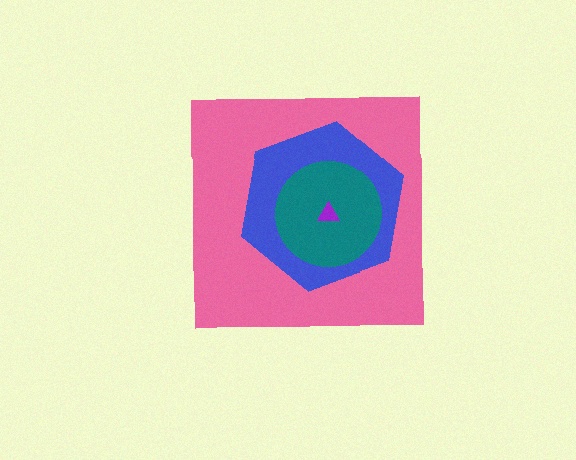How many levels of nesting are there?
4.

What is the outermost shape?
The pink square.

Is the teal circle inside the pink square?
Yes.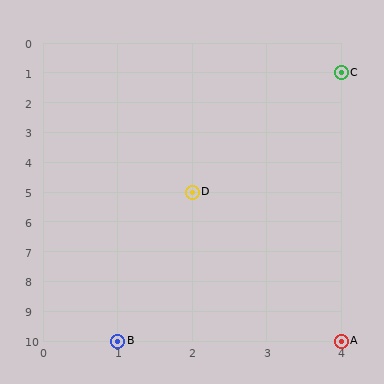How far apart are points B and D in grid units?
Points B and D are 1 column and 5 rows apart (about 5.1 grid units diagonally).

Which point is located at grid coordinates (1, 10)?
Point B is at (1, 10).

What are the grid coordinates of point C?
Point C is at grid coordinates (4, 1).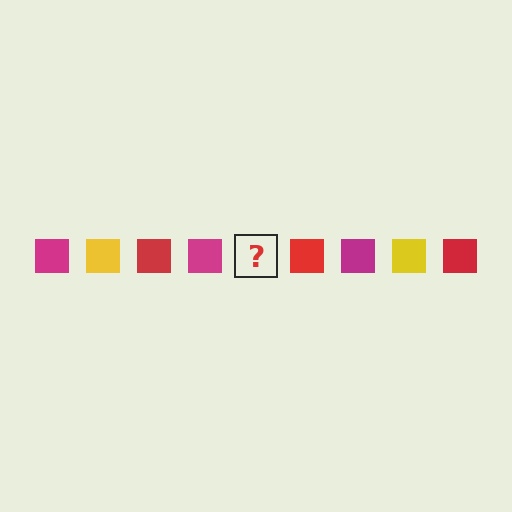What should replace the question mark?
The question mark should be replaced with a yellow square.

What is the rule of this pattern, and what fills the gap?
The rule is that the pattern cycles through magenta, yellow, red squares. The gap should be filled with a yellow square.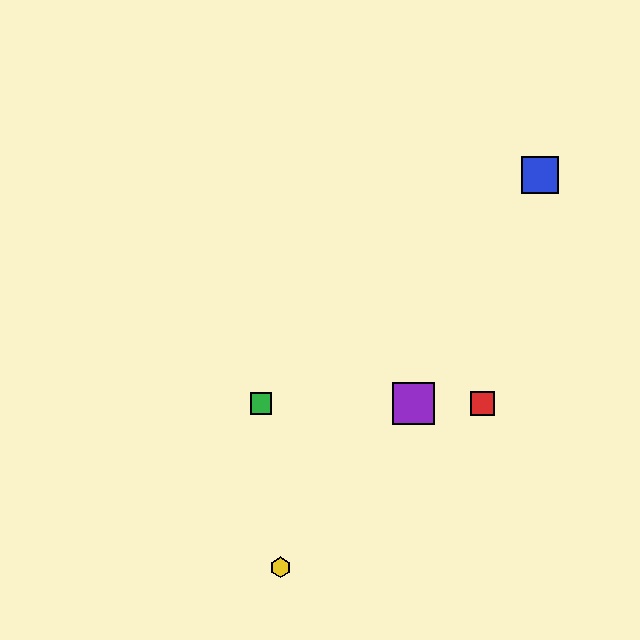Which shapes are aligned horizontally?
The red square, the green square, the purple square are aligned horizontally.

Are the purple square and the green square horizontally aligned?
Yes, both are at y≈404.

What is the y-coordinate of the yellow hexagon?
The yellow hexagon is at y≈567.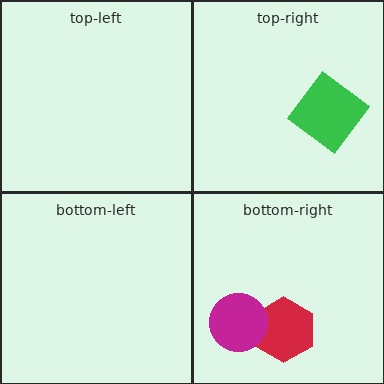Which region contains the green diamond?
The top-right region.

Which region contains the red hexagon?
The bottom-right region.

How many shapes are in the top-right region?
1.